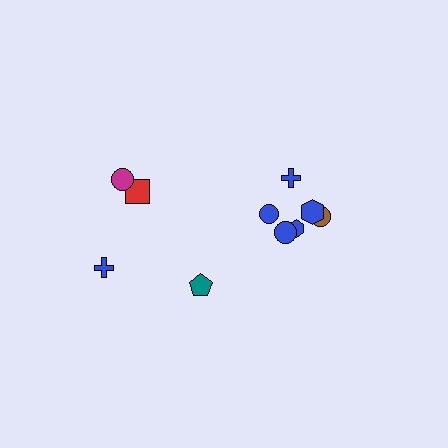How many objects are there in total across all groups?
There are 10 objects.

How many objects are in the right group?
There are 6 objects.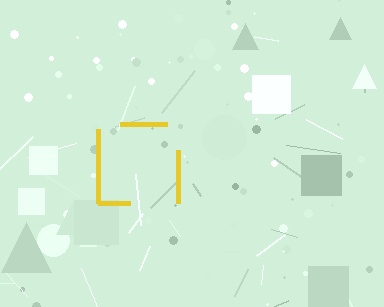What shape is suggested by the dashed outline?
The dashed outline suggests a square.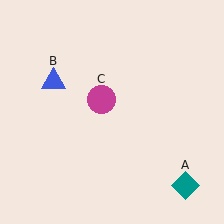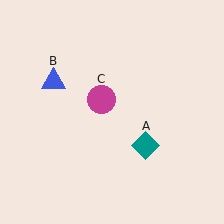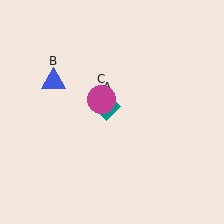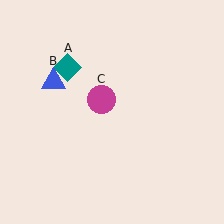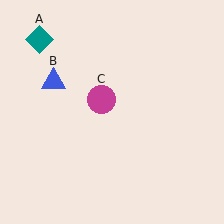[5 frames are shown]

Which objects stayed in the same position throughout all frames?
Blue triangle (object B) and magenta circle (object C) remained stationary.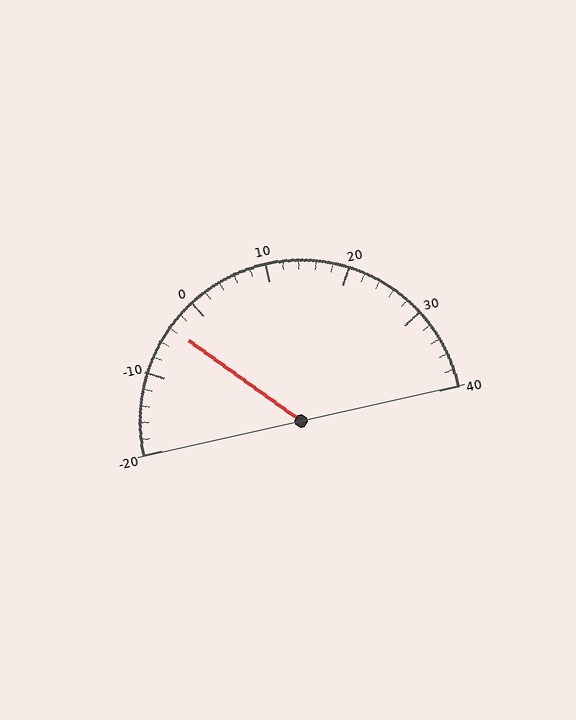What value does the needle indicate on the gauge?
The needle indicates approximately -4.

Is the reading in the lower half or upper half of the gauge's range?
The reading is in the lower half of the range (-20 to 40).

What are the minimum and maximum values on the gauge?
The gauge ranges from -20 to 40.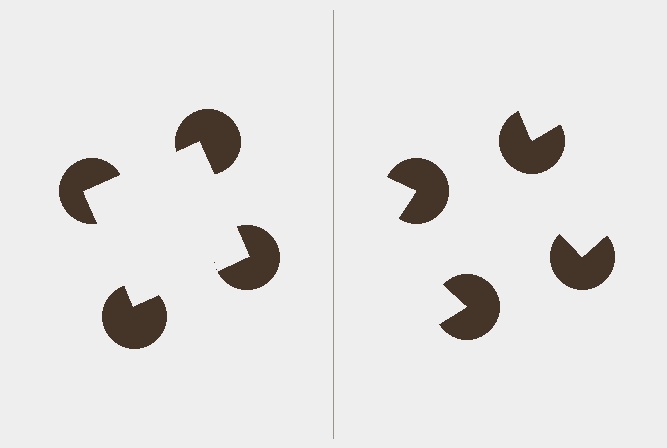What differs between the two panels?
The pac-man discs are positioned identically on both sides; only the wedge orientations differ. On the left they align to a square; on the right they are misaligned.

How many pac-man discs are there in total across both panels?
8 — 4 on each side.